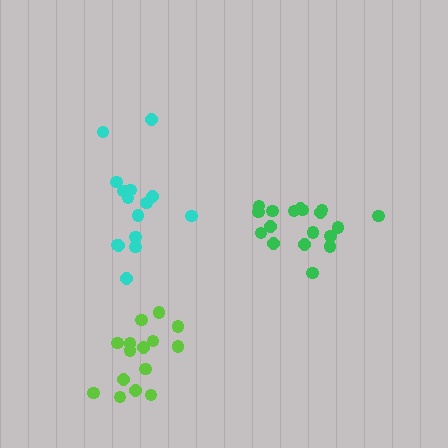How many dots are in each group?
Group 1: 18 dots, Group 2: 15 dots, Group 3: 15 dots (48 total).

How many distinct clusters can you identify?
There are 3 distinct clusters.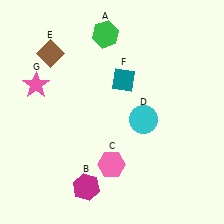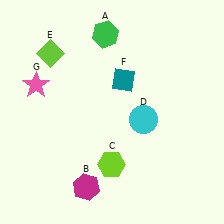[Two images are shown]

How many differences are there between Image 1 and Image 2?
There are 2 differences between the two images.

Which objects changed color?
C changed from pink to lime. E changed from brown to lime.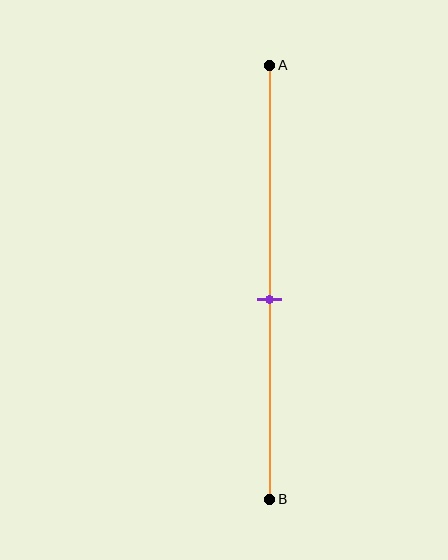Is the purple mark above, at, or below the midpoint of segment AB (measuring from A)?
The purple mark is below the midpoint of segment AB.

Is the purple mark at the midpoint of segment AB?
No, the mark is at about 55% from A, not at the 50% midpoint.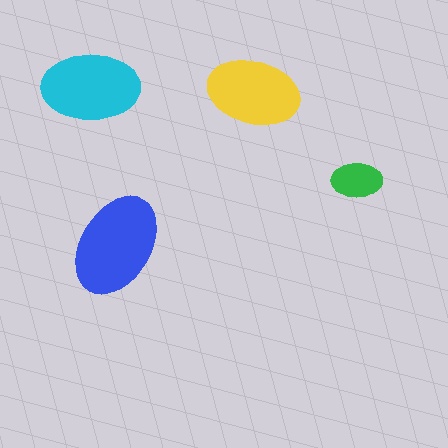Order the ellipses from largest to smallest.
the blue one, the cyan one, the yellow one, the green one.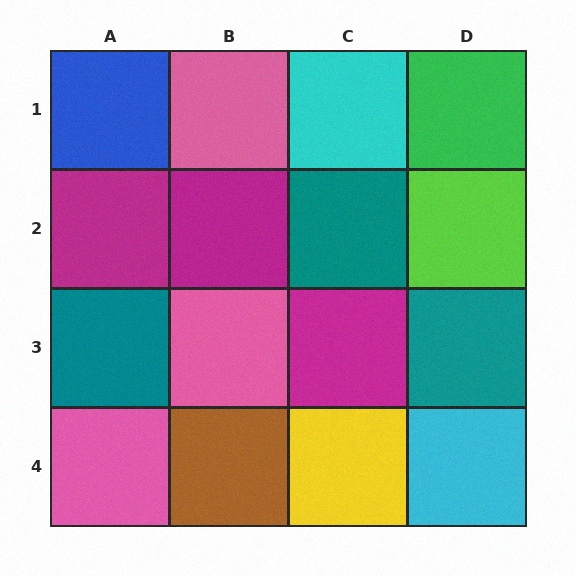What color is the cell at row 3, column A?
Teal.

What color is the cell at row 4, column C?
Yellow.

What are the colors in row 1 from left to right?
Blue, pink, cyan, green.